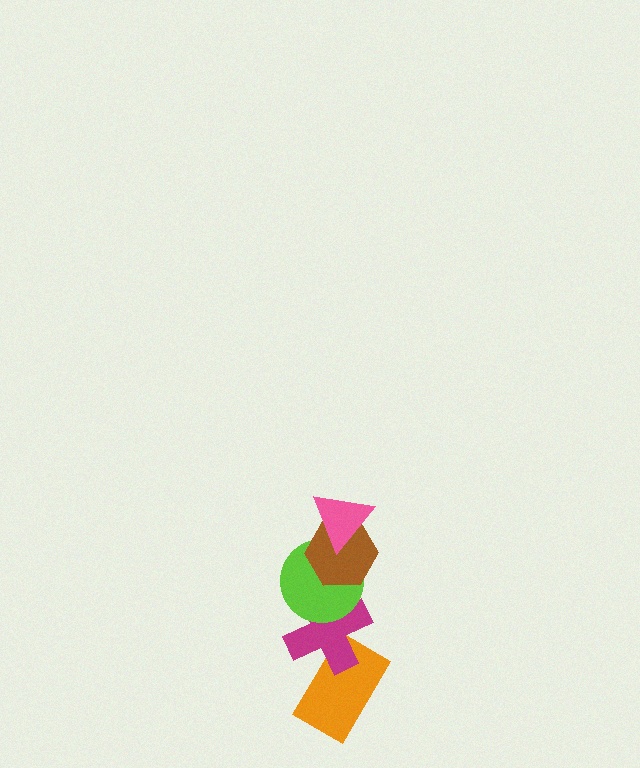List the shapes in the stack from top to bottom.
From top to bottom: the pink triangle, the brown hexagon, the lime circle, the magenta cross, the orange rectangle.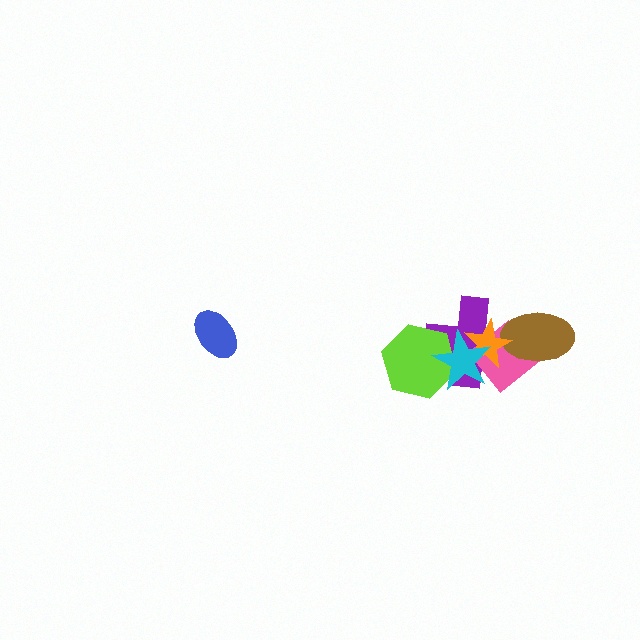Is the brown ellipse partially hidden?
Yes, it is partially covered by another shape.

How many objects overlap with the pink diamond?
4 objects overlap with the pink diamond.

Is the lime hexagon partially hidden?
Yes, it is partially covered by another shape.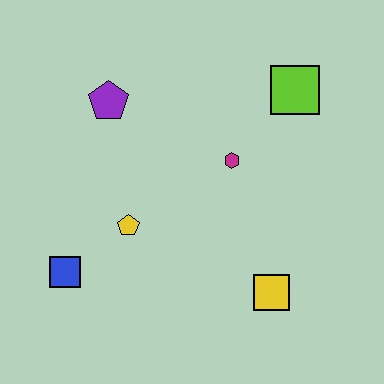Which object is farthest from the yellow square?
The purple pentagon is farthest from the yellow square.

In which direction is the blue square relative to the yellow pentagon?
The blue square is to the left of the yellow pentagon.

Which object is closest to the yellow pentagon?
The blue square is closest to the yellow pentagon.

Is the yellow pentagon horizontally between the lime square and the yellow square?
No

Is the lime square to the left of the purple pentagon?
No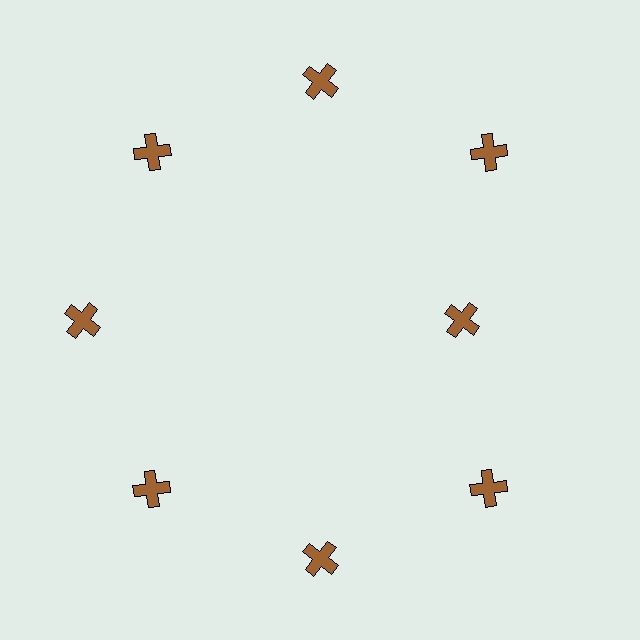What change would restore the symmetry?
The symmetry would be restored by moving it outward, back onto the ring so that all 8 crosses sit at equal angles and equal distance from the center.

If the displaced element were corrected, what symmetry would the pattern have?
It would have 8-fold rotational symmetry — the pattern would map onto itself every 45 degrees.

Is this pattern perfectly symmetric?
No. The 8 brown crosses are arranged in a ring, but one element near the 3 o'clock position is pulled inward toward the center, breaking the 8-fold rotational symmetry.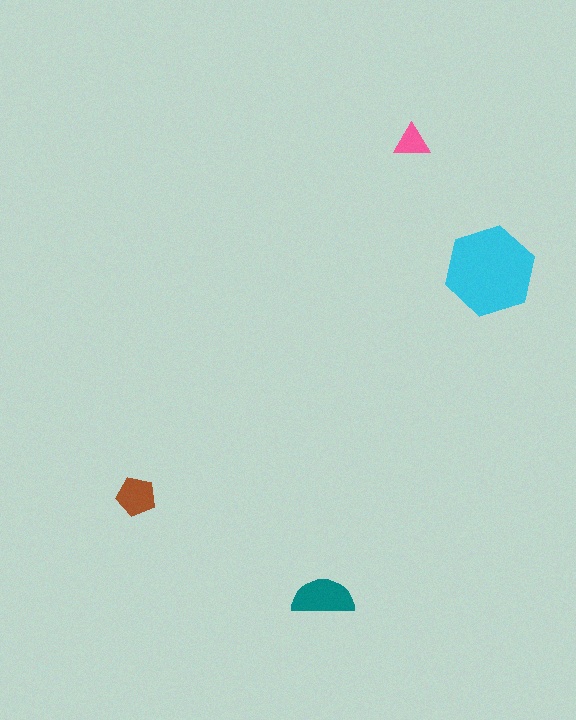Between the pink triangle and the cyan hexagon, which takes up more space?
The cyan hexagon.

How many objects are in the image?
There are 4 objects in the image.